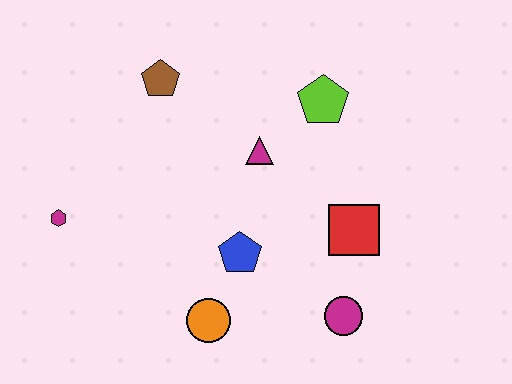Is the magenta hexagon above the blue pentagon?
Yes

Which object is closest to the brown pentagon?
The magenta triangle is closest to the brown pentagon.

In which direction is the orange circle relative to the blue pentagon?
The orange circle is below the blue pentagon.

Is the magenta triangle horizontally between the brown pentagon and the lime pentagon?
Yes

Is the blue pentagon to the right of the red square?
No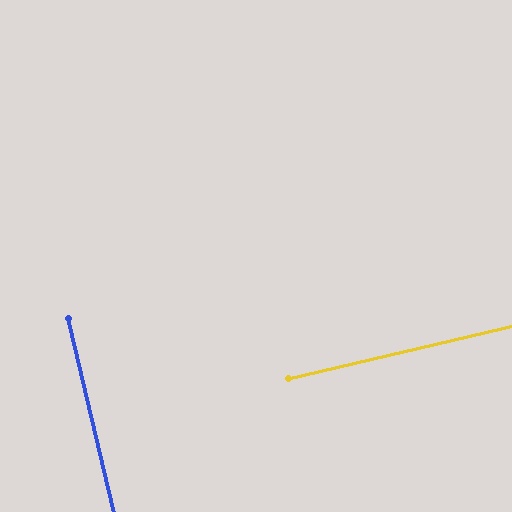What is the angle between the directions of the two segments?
Approximately 90 degrees.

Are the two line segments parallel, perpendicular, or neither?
Perpendicular — they meet at approximately 90°.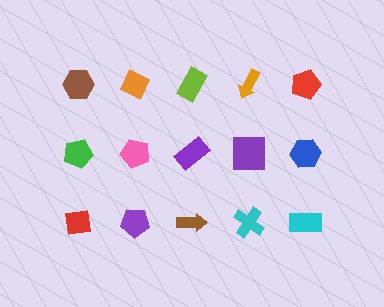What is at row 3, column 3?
A brown arrow.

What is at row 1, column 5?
A red pentagon.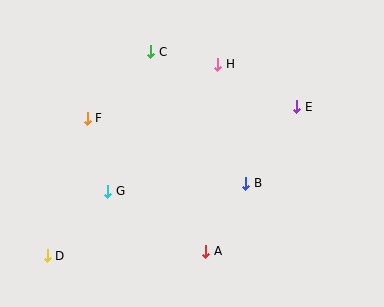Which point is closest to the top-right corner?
Point E is closest to the top-right corner.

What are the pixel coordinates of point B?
Point B is at (246, 183).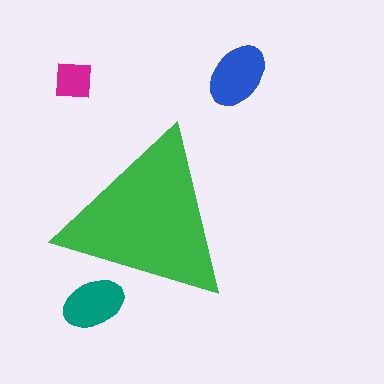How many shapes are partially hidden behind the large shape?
1 shape is partially hidden.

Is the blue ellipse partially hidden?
No, the blue ellipse is fully visible.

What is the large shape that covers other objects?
A green triangle.